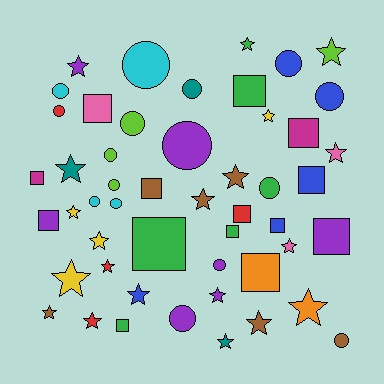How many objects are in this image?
There are 50 objects.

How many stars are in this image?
There are 20 stars.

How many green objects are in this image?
There are 6 green objects.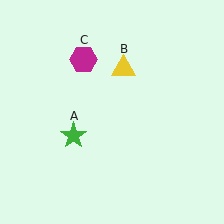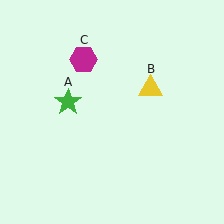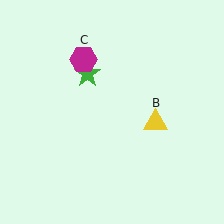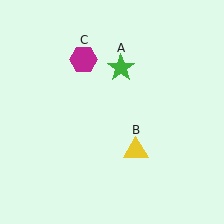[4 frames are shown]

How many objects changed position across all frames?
2 objects changed position: green star (object A), yellow triangle (object B).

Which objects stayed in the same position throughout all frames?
Magenta hexagon (object C) remained stationary.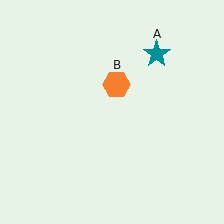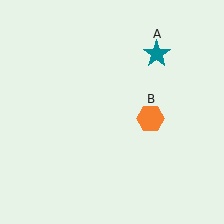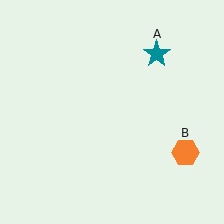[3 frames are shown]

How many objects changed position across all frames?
1 object changed position: orange hexagon (object B).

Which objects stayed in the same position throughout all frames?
Teal star (object A) remained stationary.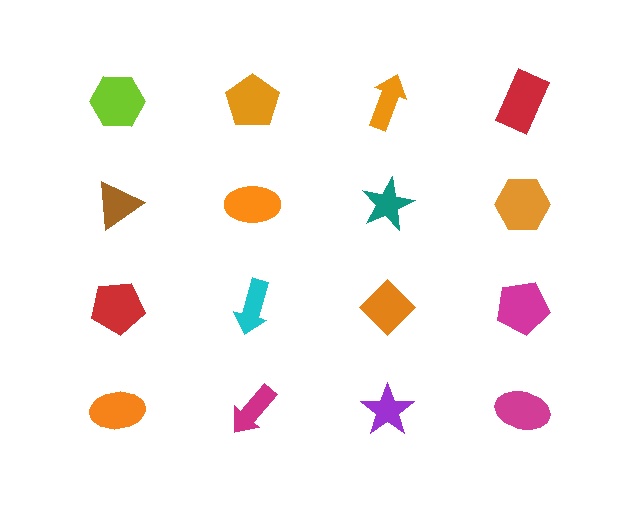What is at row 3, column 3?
An orange diamond.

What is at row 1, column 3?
An orange arrow.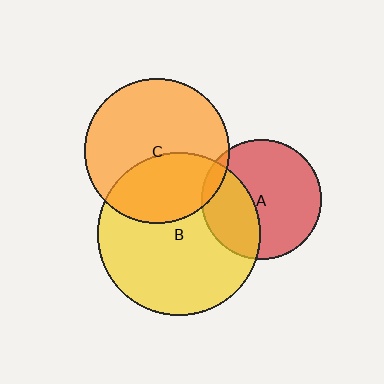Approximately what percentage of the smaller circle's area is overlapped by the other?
Approximately 35%.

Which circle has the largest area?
Circle B (yellow).